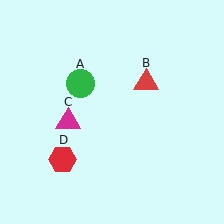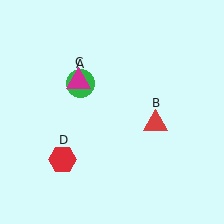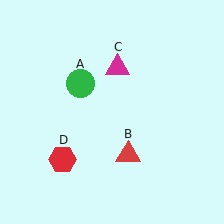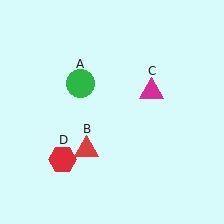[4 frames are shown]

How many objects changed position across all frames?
2 objects changed position: red triangle (object B), magenta triangle (object C).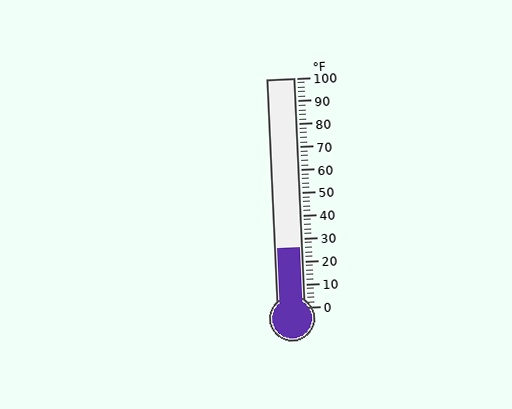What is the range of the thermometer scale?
The thermometer scale ranges from 0°F to 100°F.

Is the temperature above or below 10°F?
The temperature is above 10°F.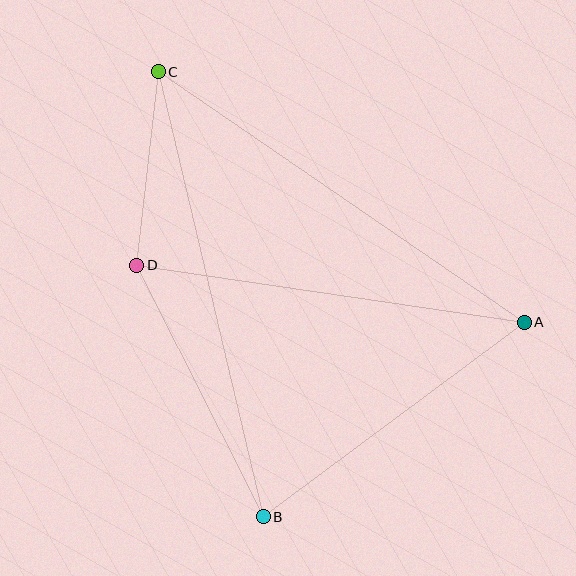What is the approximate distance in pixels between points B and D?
The distance between B and D is approximately 282 pixels.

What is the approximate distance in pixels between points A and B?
The distance between A and B is approximately 325 pixels.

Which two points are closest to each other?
Points C and D are closest to each other.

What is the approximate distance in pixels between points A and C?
The distance between A and C is approximately 444 pixels.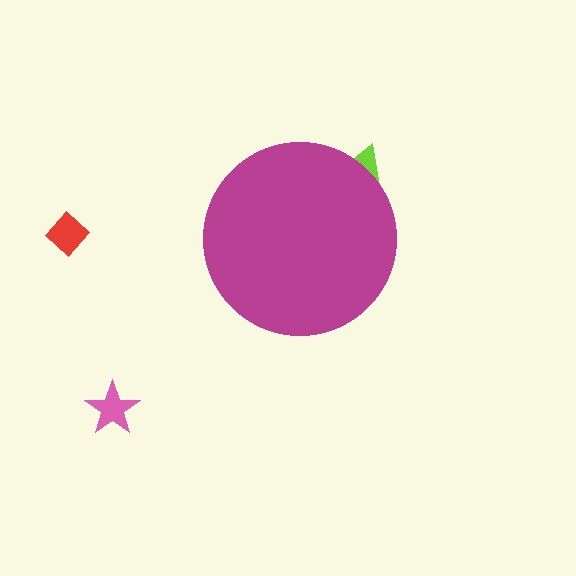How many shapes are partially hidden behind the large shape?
1 shape is partially hidden.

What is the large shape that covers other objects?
A magenta circle.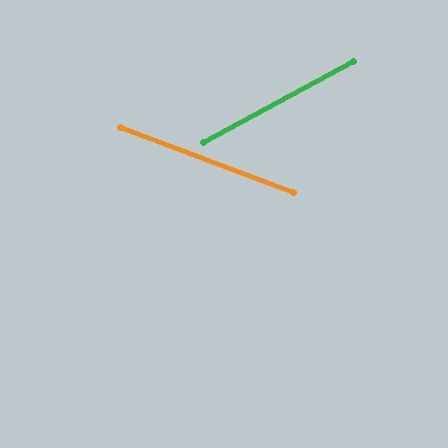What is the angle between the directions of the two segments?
Approximately 49 degrees.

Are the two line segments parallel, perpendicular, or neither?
Neither parallel nor perpendicular — they differ by about 49°.